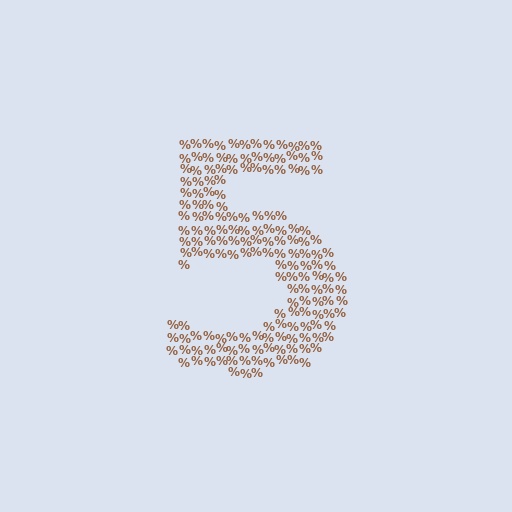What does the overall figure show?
The overall figure shows the digit 5.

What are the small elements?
The small elements are percent signs.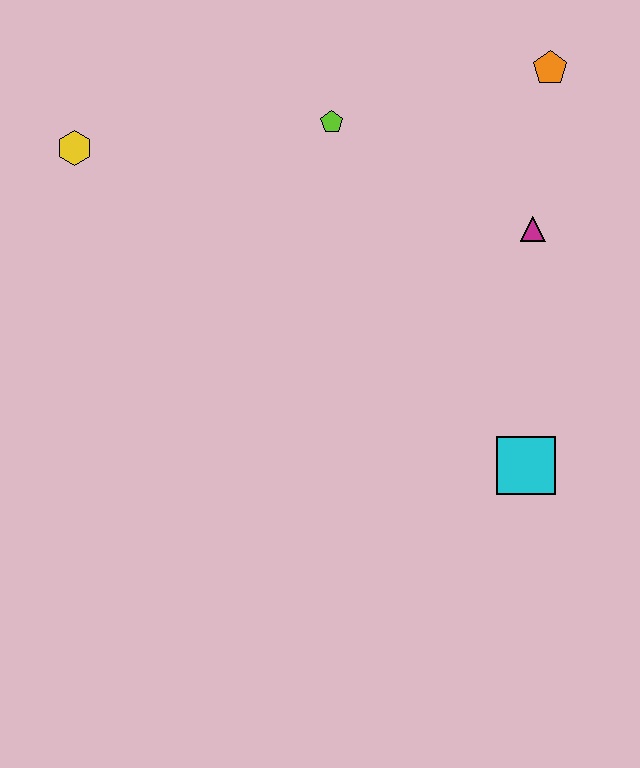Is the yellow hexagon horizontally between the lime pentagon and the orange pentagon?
No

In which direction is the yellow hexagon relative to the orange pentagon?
The yellow hexagon is to the left of the orange pentagon.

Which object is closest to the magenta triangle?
The orange pentagon is closest to the magenta triangle.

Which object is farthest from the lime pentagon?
The cyan square is farthest from the lime pentagon.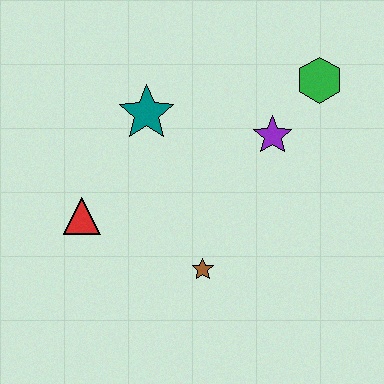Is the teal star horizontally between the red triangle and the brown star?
Yes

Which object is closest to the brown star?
The red triangle is closest to the brown star.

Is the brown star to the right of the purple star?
No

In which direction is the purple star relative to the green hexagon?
The purple star is below the green hexagon.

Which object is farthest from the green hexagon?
The red triangle is farthest from the green hexagon.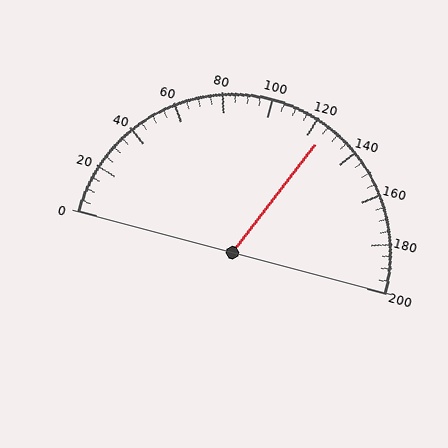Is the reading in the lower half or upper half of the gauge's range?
The reading is in the upper half of the range (0 to 200).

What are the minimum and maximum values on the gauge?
The gauge ranges from 0 to 200.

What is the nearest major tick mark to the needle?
The nearest major tick mark is 120.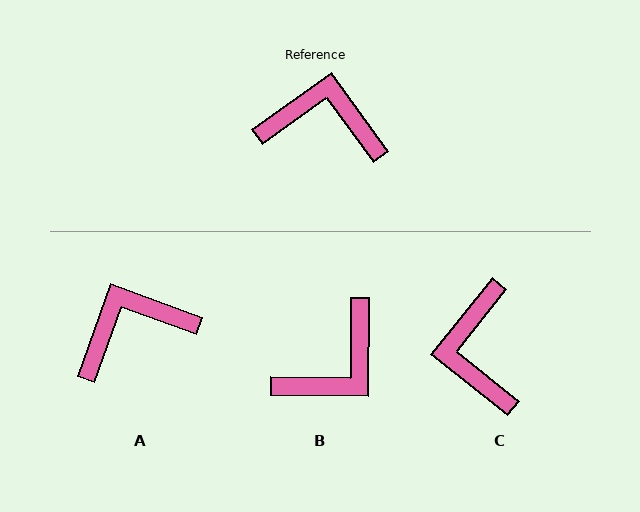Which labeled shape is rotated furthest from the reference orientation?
B, about 126 degrees away.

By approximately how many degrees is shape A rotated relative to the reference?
Approximately 35 degrees counter-clockwise.